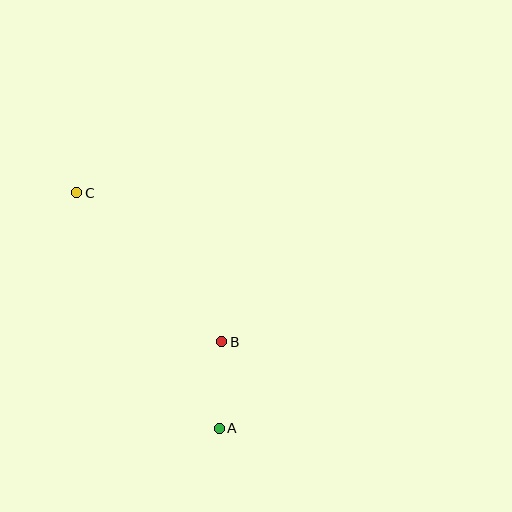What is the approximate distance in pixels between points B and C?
The distance between B and C is approximately 208 pixels.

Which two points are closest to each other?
Points A and B are closest to each other.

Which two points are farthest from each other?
Points A and C are farthest from each other.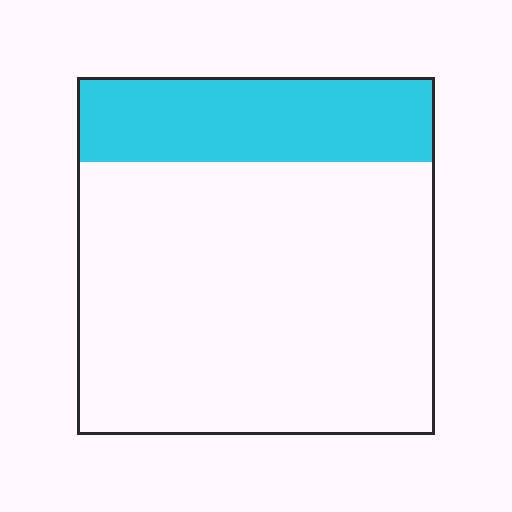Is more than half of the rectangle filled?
No.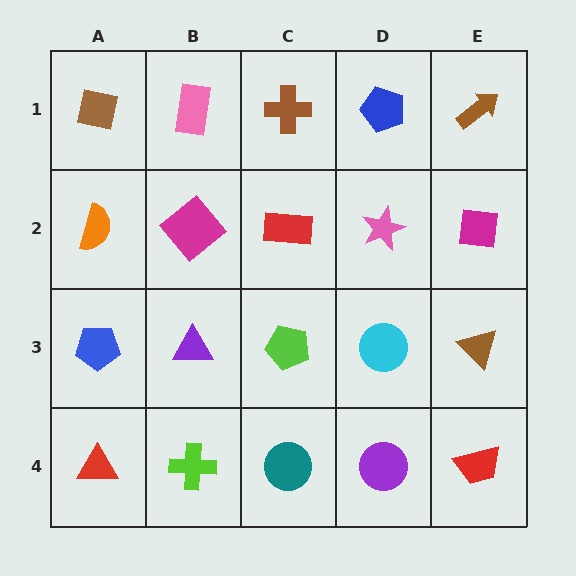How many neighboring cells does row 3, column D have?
4.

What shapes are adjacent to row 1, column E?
A magenta square (row 2, column E), a blue pentagon (row 1, column D).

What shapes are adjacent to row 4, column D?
A cyan circle (row 3, column D), a teal circle (row 4, column C), a red trapezoid (row 4, column E).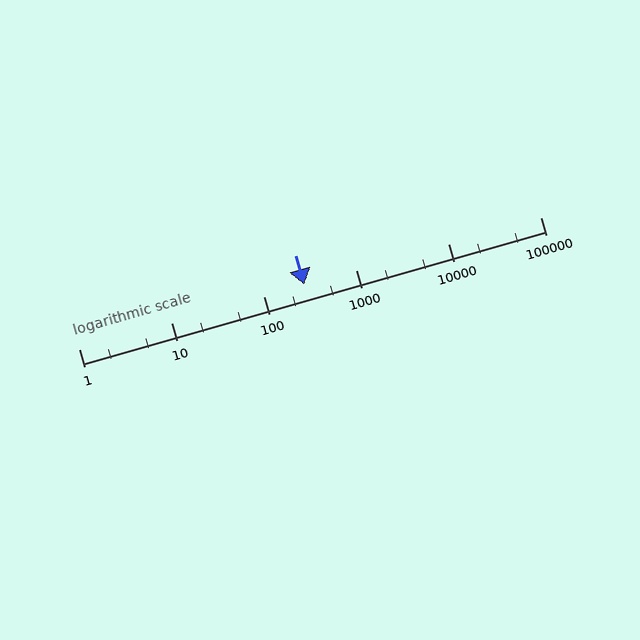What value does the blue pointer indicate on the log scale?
The pointer indicates approximately 280.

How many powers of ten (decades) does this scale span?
The scale spans 5 decades, from 1 to 100000.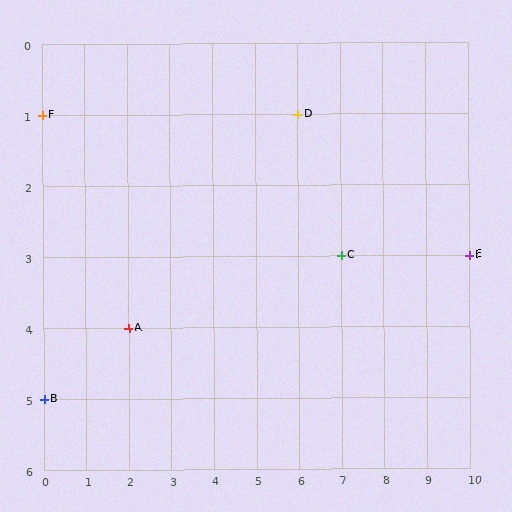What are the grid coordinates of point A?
Point A is at grid coordinates (2, 4).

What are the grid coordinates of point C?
Point C is at grid coordinates (7, 3).